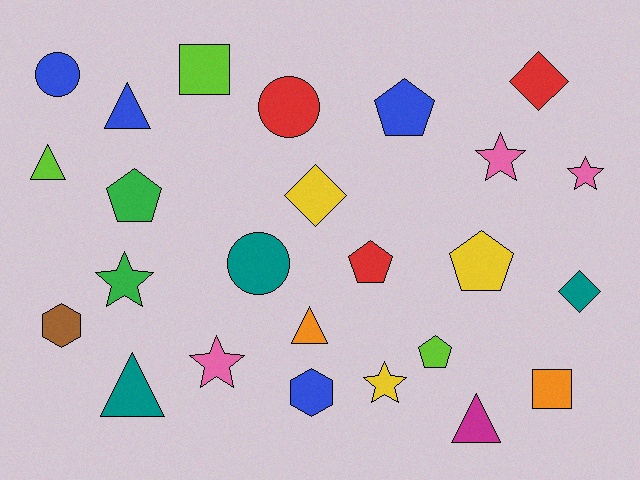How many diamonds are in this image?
There are 3 diamonds.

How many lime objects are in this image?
There are 3 lime objects.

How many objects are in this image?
There are 25 objects.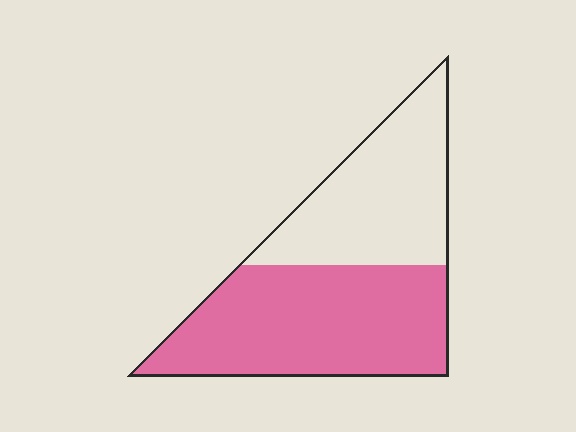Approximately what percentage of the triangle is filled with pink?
Approximately 55%.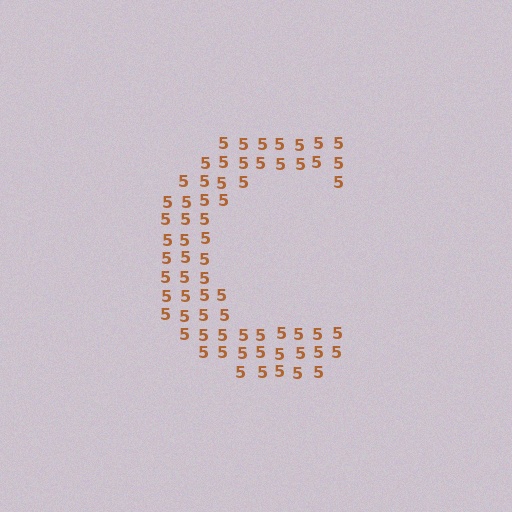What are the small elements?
The small elements are digit 5's.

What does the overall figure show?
The overall figure shows the letter C.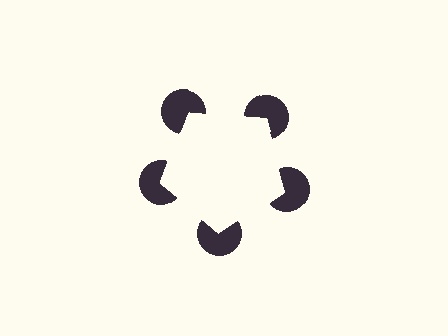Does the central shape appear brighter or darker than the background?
It typically appears slightly brighter than the background, even though no actual brightness change is drawn.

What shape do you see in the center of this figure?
An illusory pentagon — its edges are inferred from the aligned wedge cuts in the pac-man discs, not physically drawn.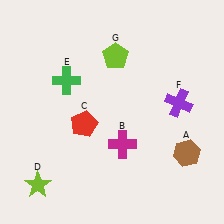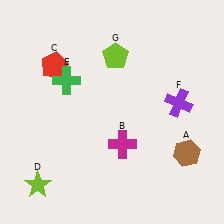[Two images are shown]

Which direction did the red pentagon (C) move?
The red pentagon (C) moved up.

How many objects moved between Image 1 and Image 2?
1 object moved between the two images.